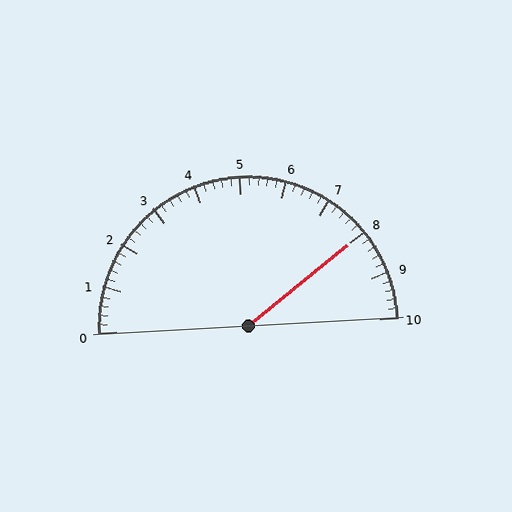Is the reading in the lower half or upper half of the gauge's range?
The reading is in the upper half of the range (0 to 10).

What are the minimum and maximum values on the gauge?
The gauge ranges from 0 to 10.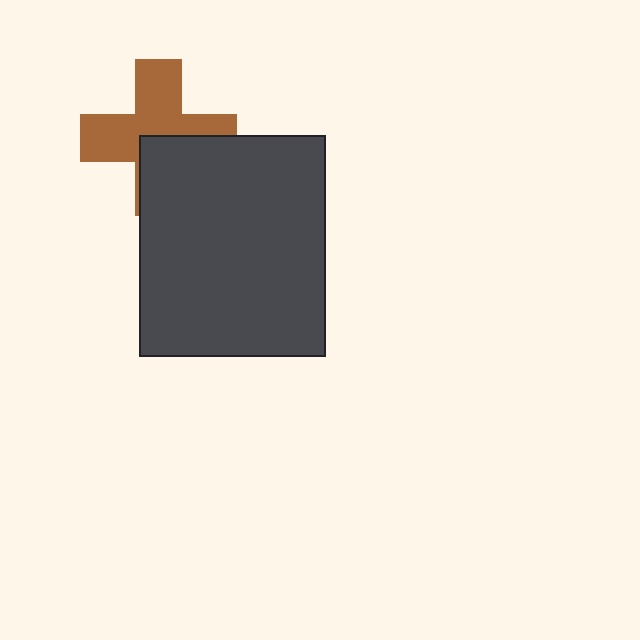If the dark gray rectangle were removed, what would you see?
You would see the complete brown cross.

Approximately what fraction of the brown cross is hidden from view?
Roughly 38% of the brown cross is hidden behind the dark gray rectangle.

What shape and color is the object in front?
The object in front is a dark gray rectangle.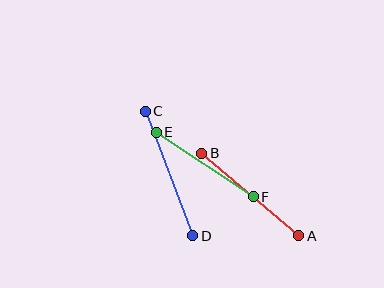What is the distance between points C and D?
The distance is approximately 133 pixels.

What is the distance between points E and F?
The distance is approximately 117 pixels.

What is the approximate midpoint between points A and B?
The midpoint is at approximately (250, 195) pixels.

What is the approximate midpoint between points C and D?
The midpoint is at approximately (169, 174) pixels.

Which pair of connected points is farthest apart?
Points C and D are farthest apart.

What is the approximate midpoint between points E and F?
The midpoint is at approximately (205, 165) pixels.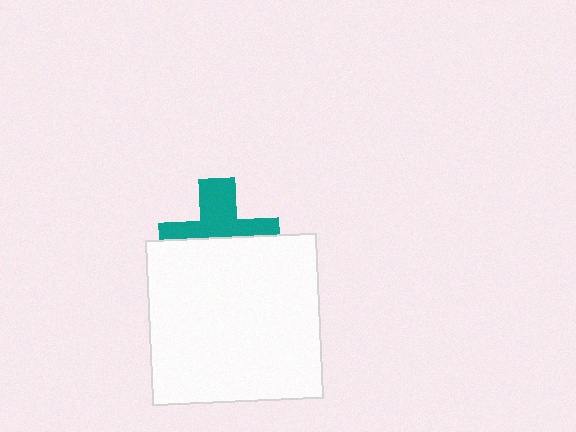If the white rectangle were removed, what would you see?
You would see the complete teal cross.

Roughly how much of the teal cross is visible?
About half of it is visible (roughly 47%).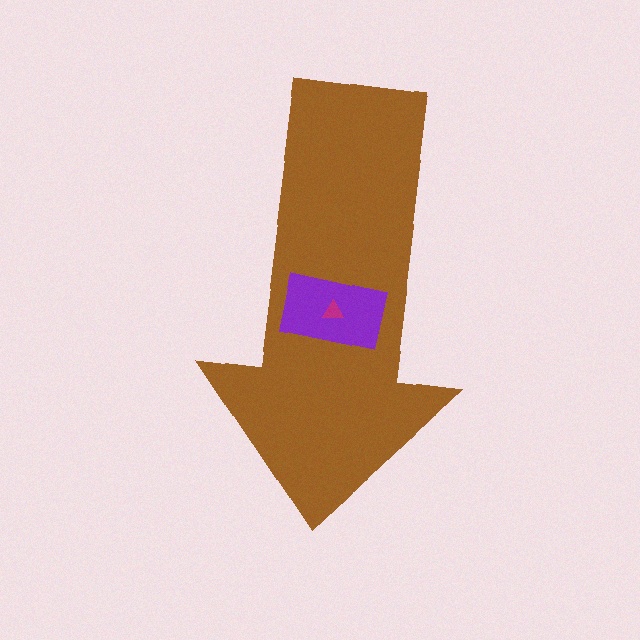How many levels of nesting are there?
3.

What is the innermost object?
The magenta triangle.